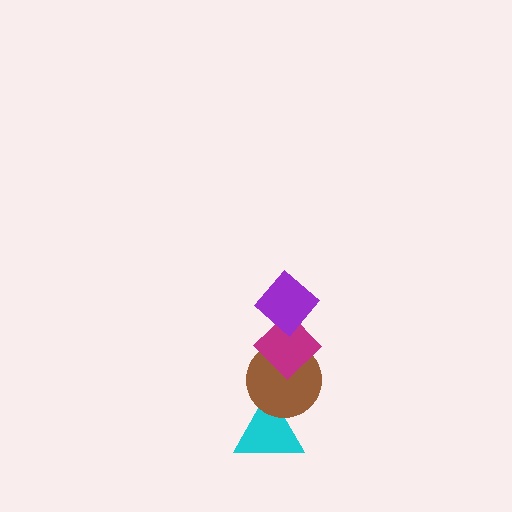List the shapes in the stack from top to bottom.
From top to bottom: the purple diamond, the magenta diamond, the brown circle, the cyan triangle.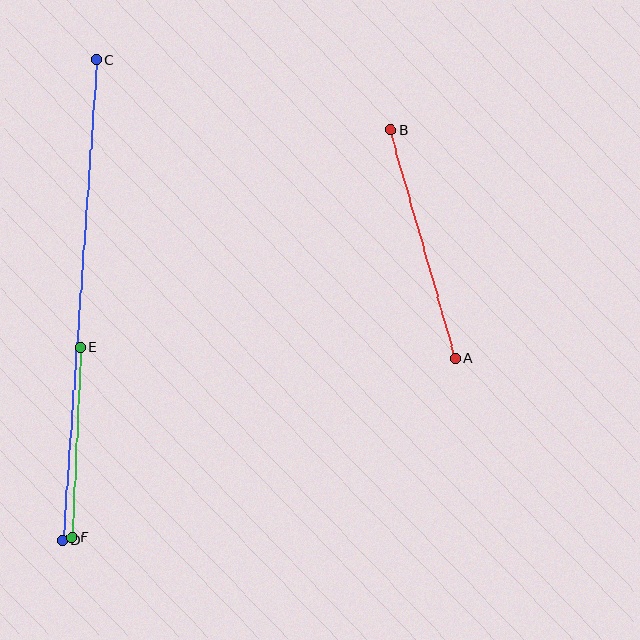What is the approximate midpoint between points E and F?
The midpoint is at approximately (76, 442) pixels.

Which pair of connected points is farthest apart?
Points C and D are farthest apart.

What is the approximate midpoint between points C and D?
The midpoint is at approximately (80, 300) pixels.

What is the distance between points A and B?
The distance is approximately 237 pixels.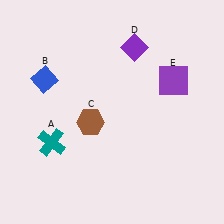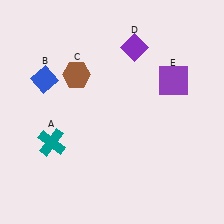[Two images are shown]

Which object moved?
The brown hexagon (C) moved up.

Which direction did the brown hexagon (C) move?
The brown hexagon (C) moved up.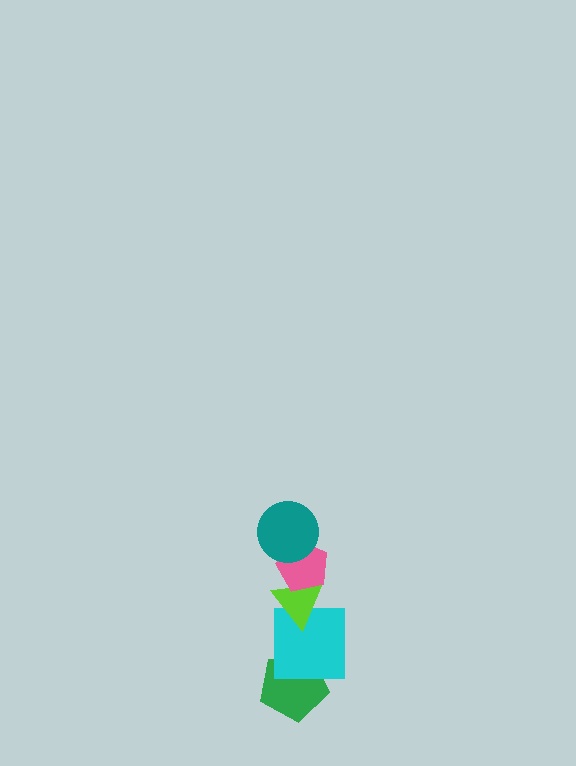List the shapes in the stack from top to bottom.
From top to bottom: the teal circle, the pink pentagon, the lime triangle, the cyan square, the green pentagon.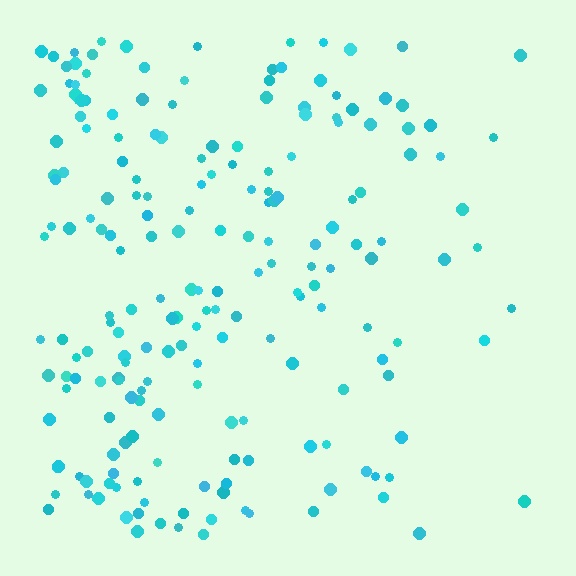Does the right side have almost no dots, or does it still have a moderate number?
Still a moderate number, just noticeably fewer than the left.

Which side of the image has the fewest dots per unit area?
The right.